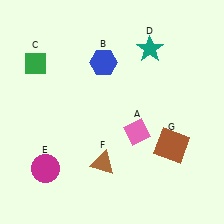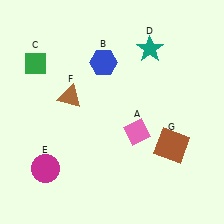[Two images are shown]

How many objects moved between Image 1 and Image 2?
1 object moved between the two images.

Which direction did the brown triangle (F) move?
The brown triangle (F) moved up.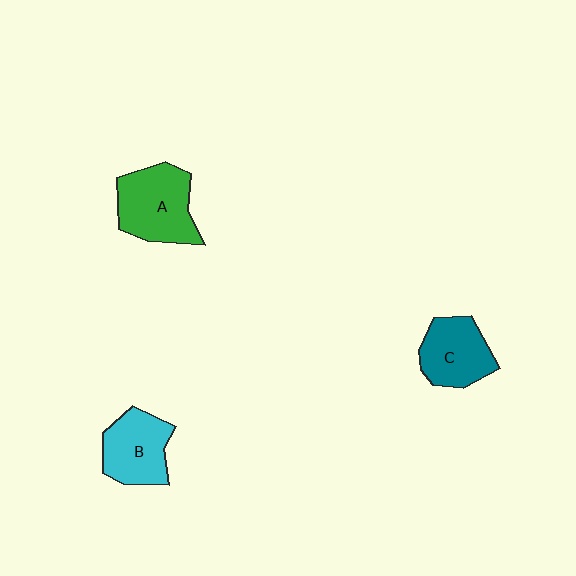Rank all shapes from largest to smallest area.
From largest to smallest: A (green), B (cyan), C (teal).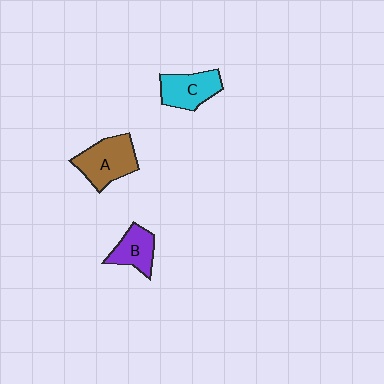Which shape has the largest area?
Shape A (brown).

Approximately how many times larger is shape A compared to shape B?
Approximately 1.5 times.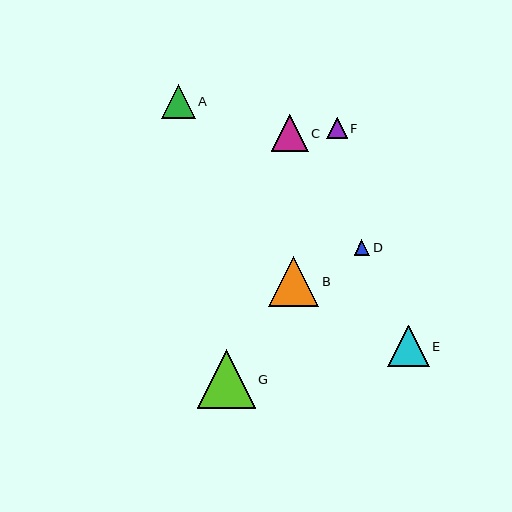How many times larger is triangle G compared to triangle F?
Triangle G is approximately 2.9 times the size of triangle F.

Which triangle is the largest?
Triangle G is the largest with a size of approximately 58 pixels.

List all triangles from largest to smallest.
From largest to smallest: G, B, E, C, A, F, D.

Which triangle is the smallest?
Triangle D is the smallest with a size of approximately 16 pixels.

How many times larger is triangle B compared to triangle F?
Triangle B is approximately 2.5 times the size of triangle F.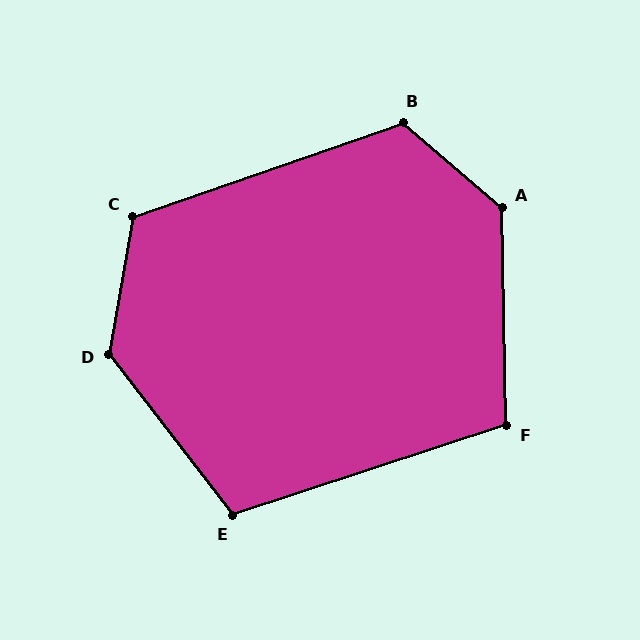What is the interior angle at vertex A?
Approximately 132 degrees (obtuse).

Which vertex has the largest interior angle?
D, at approximately 133 degrees.